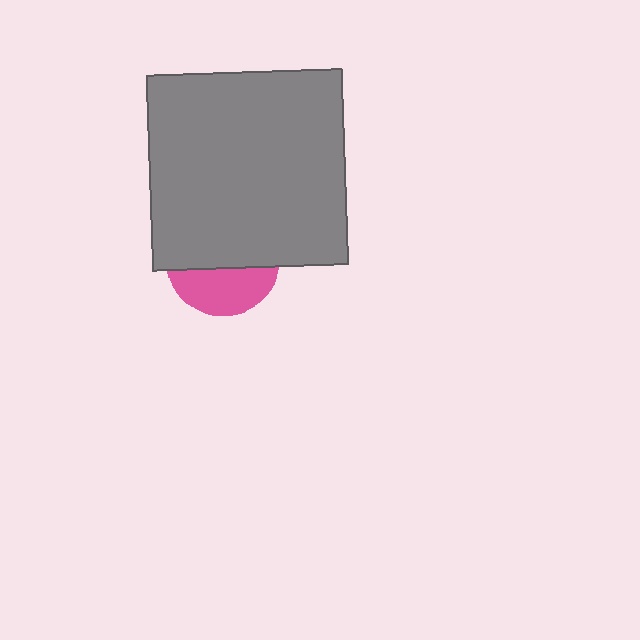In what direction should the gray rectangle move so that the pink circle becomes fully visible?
The gray rectangle should move up. That is the shortest direction to clear the overlap and leave the pink circle fully visible.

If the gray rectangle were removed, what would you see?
You would see the complete pink circle.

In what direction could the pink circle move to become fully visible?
The pink circle could move down. That would shift it out from behind the gray rectangle entirely.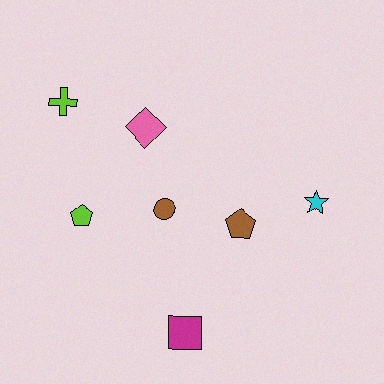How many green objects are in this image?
There are no green objects.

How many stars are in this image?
There is 1 star.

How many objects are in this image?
There are 7 objects.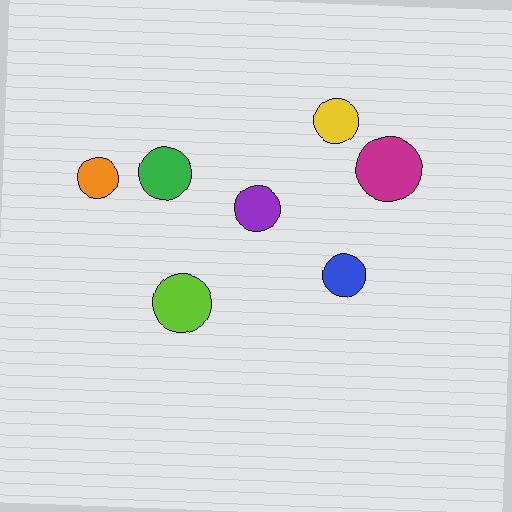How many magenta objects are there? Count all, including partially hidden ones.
There is 1 magenta object.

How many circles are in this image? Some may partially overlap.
There are 7 circles.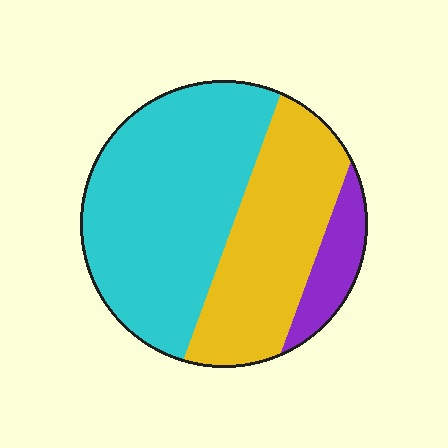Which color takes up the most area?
Cyan, at roughly 55%.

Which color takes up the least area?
Purple, at roughly 10%.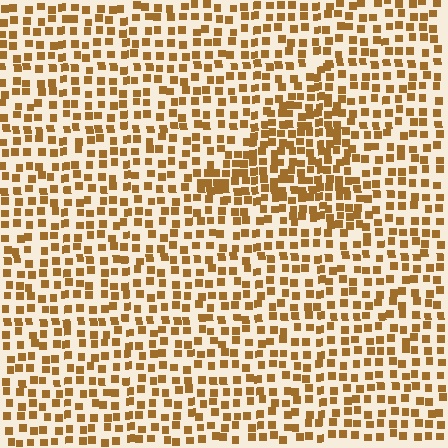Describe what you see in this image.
The image contains small brown elements arranged at two different densities. A triangle-shaped region is visible where the elements are more densely packed than the surrounding area.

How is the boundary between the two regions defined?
The boundary is defined by a change in element density (approximately 1.7x ratio). All elements are the same color, size, and shape.